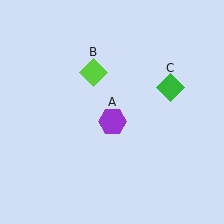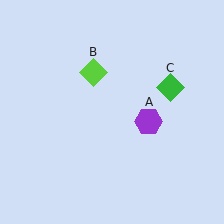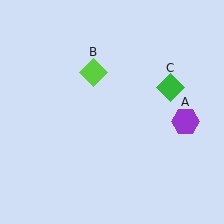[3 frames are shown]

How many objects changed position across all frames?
1 object changed position: purple hexagon (object A).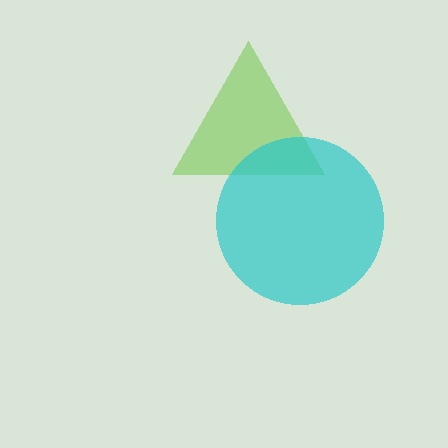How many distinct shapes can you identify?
There are 2 distinct shapes: a lime triangle, a cyan circle.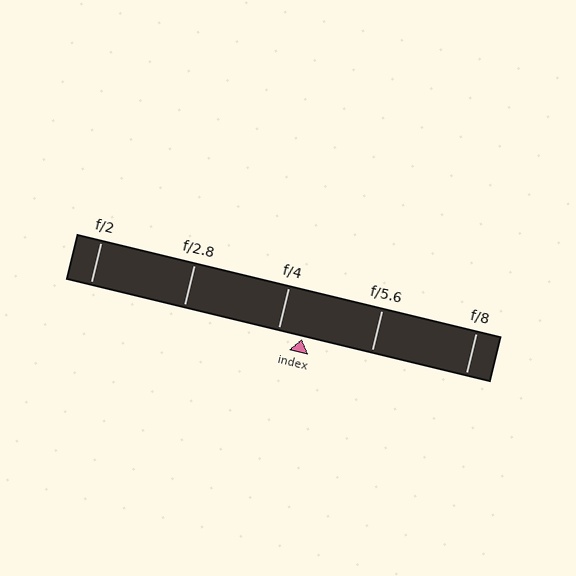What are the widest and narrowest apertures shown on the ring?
The widest aperture shown is f/2 and the narrowest is f/8.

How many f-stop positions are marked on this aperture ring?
There are 5 f-stop positions marked.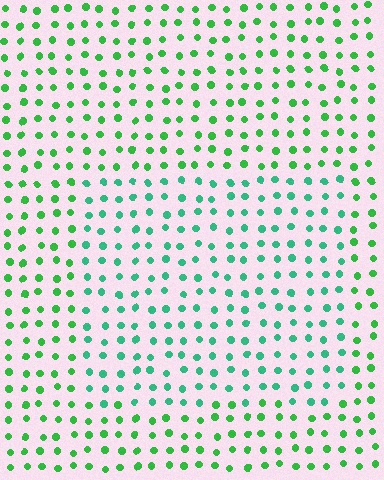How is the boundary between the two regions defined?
The boundary is defined purely by a slight shift in hue (about 30 degrees). Spacing, size, and orientation are identical on both sides.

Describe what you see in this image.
The image is filled with small green elements in a uniform arrangement. A rectangle-shaped region is visible where the elements are tinted to a slightly different hue, forming a subtle color boundary.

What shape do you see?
I see a rectangle.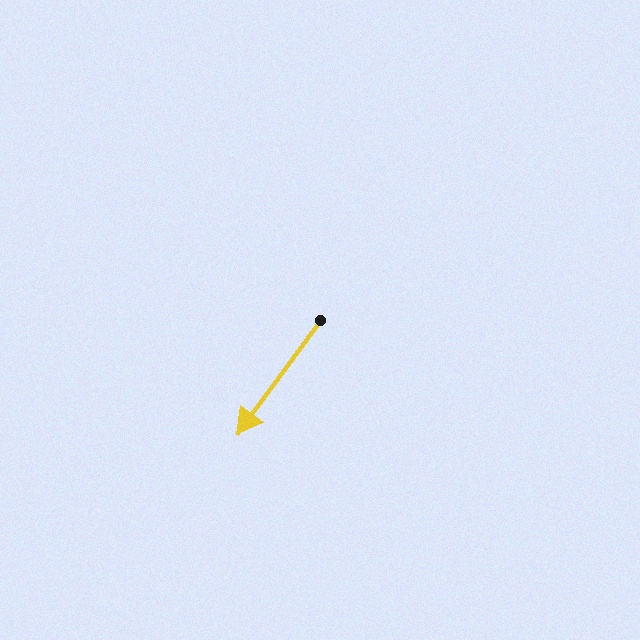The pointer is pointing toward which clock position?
Roughly 7 o'clock.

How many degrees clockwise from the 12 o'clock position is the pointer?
Approximately 216 degrees.